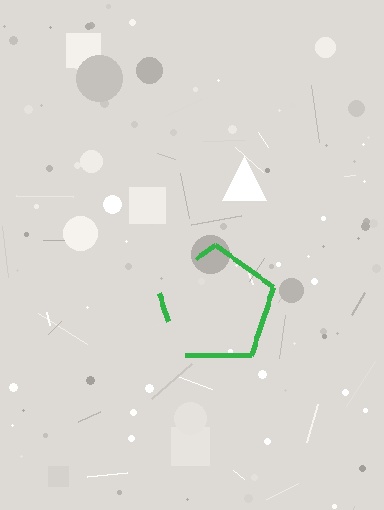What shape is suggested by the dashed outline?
The dashed outline suggests a pentagon.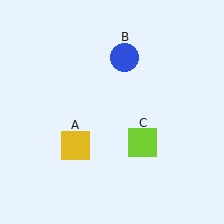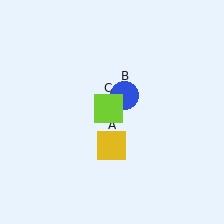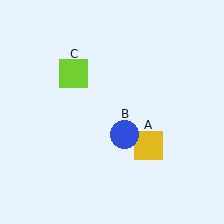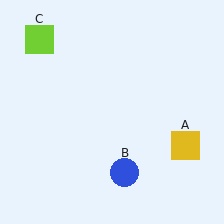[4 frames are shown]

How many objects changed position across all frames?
3 objects changed position: yellow square (object A), blue circle (object B), lime square (object C).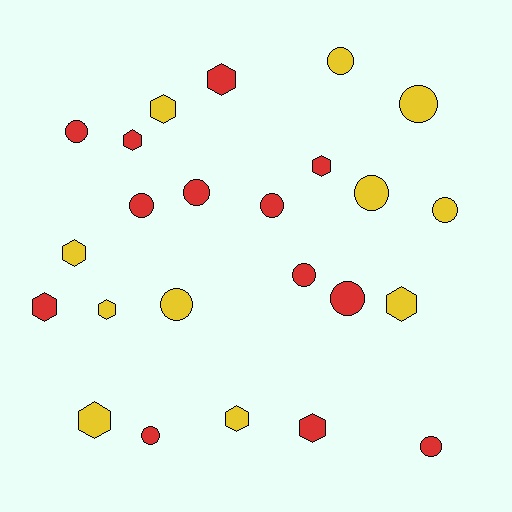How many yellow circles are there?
There are 5 yellow circles.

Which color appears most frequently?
Red, with 13 objects.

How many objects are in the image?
There are 24 objects.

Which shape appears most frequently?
Circle, with 13 objects.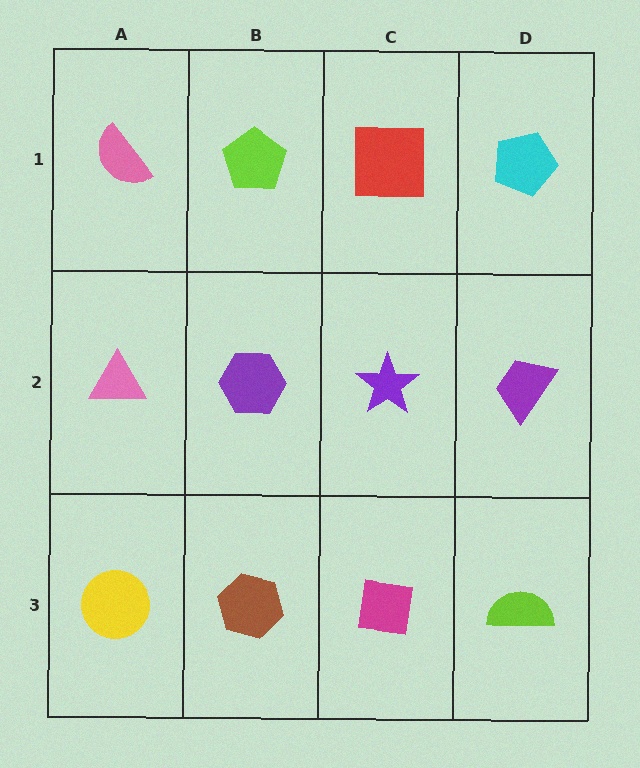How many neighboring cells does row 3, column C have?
3.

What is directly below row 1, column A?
A pink triangle.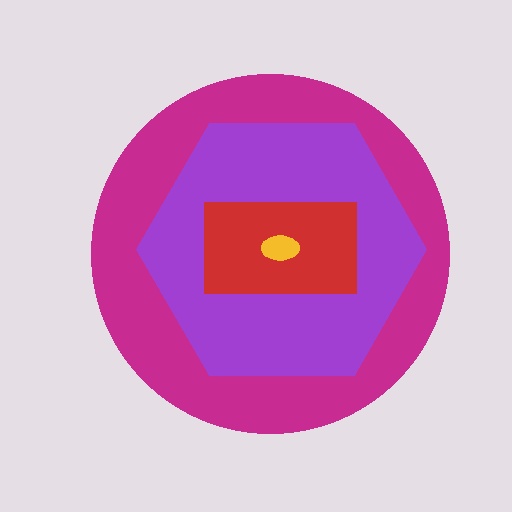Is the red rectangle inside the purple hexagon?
Yes.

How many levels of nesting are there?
4.